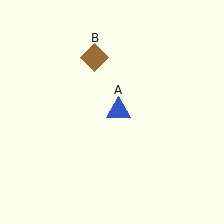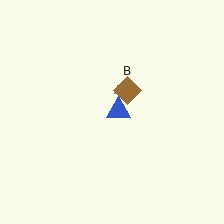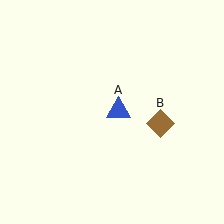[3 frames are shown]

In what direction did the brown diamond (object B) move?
The brown diamond (object B) moved down and to the right.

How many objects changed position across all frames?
1 object changed position: brown diamond (object B).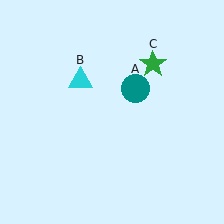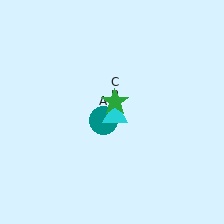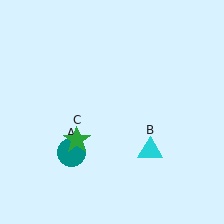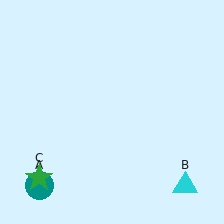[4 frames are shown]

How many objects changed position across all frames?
3 objects changed position: teal circle (object A), cyan triangle (object B), green star (object C).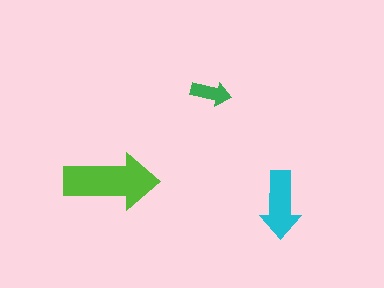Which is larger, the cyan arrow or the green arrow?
The cyan one.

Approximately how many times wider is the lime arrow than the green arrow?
About 2.5 times wider.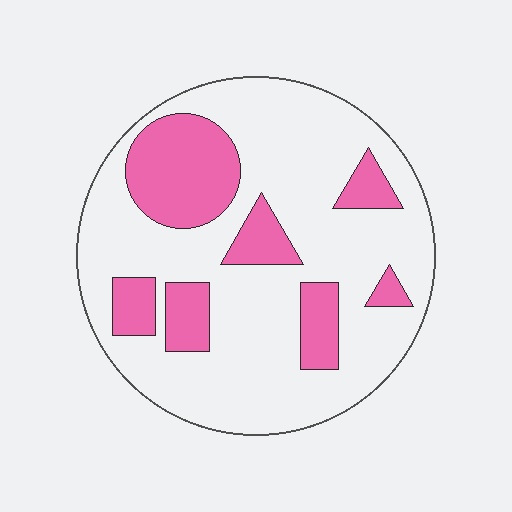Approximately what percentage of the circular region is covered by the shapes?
Approximately 25%.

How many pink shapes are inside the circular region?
7.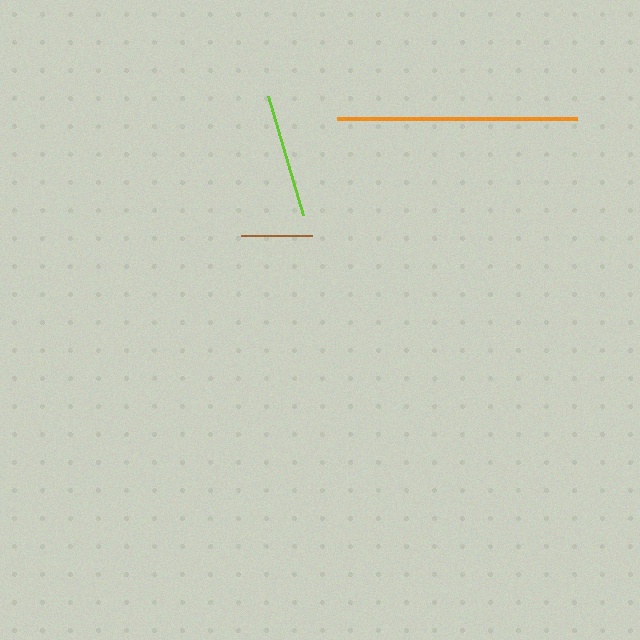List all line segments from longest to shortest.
From longest to shortest: orange, lime, brown.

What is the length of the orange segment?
The orange segment is approximately 240 pixels long.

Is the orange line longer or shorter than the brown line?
The orange line is longer than the brown line.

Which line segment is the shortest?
The brown line is the shortest at approximately 71 pixels.